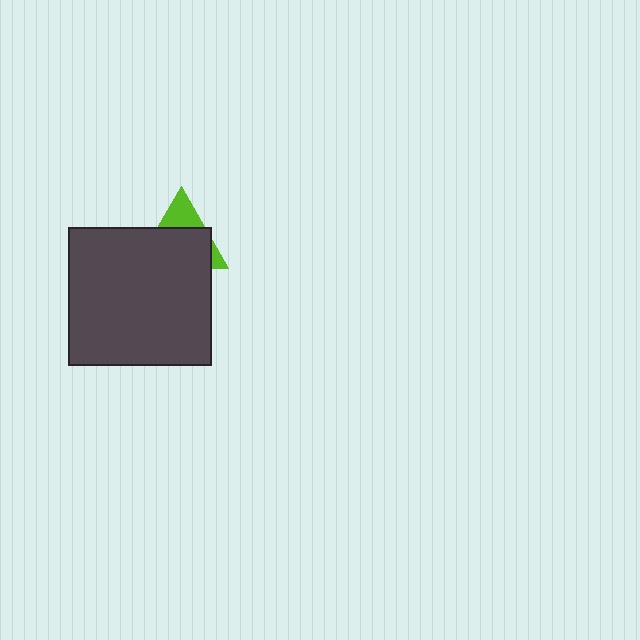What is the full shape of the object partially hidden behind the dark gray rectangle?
The partially hidden object is a lime triangle.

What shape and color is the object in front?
The object in front is a dark gray rectangle.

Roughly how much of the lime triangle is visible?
A small part of it is visible (roughly 32%).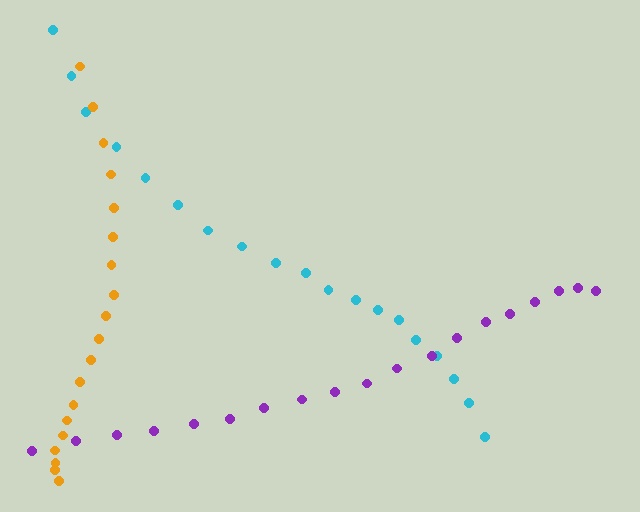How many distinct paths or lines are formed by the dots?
There are 3 distinct paths.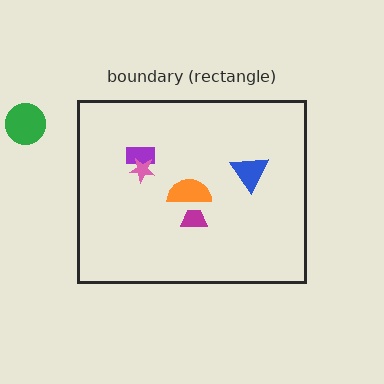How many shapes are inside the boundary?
5 inside, 1 outside.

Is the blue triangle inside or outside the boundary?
Inside.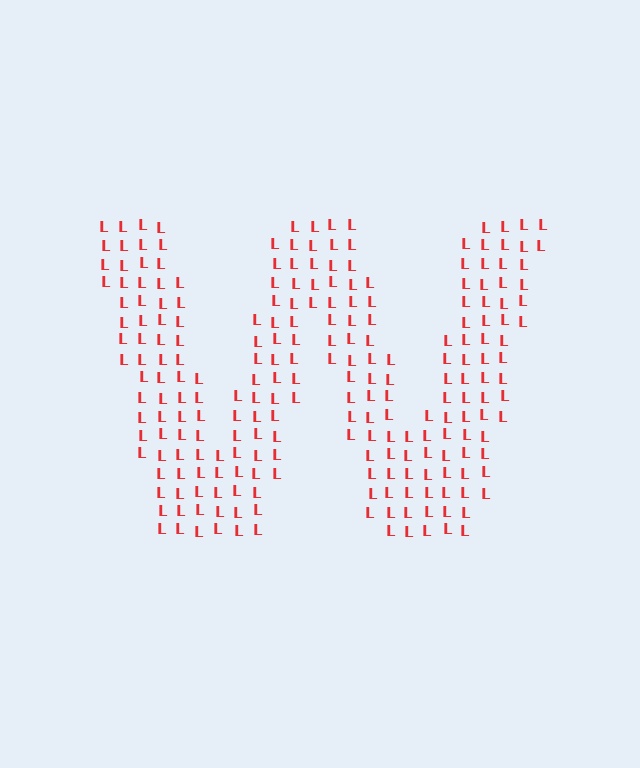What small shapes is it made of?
It is made of small letter L's.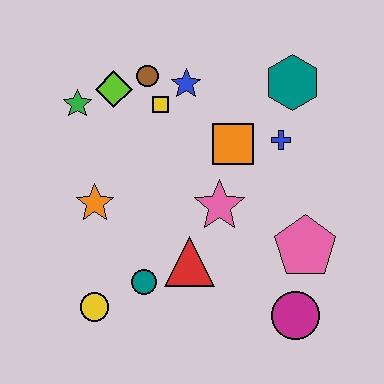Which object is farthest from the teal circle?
The teal hexagon is farthest from the teal circle.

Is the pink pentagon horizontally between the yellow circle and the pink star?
No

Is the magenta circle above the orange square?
No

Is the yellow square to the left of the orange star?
No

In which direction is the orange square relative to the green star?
The orange square is to the right of the green star.